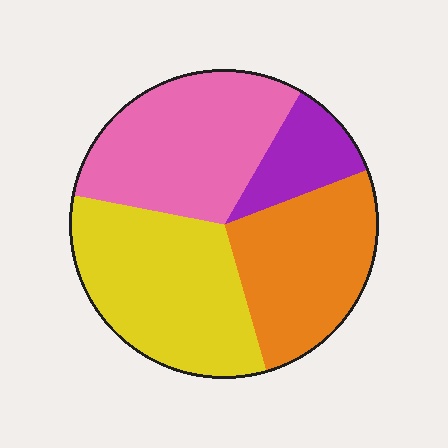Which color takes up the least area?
Purple, at roughly 10%.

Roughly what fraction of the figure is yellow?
Yellow covers 32% of the figure.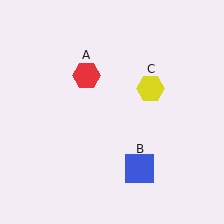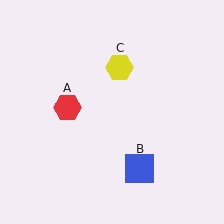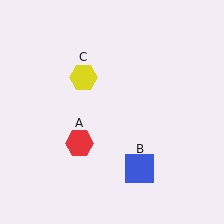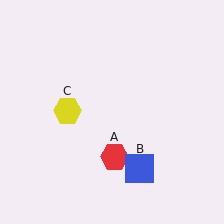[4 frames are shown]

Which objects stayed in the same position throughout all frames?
Blue square (object B) remained stationary.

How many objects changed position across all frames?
2 objects changed position: red hexagon (object A), yellow hexagon (object C).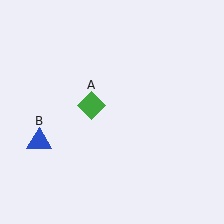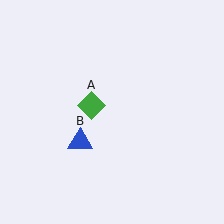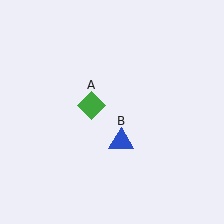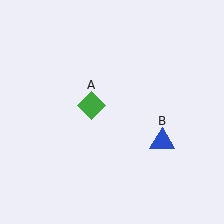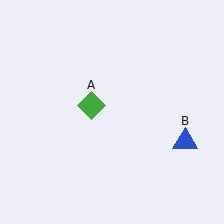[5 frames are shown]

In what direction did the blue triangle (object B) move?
The blue triangle (object B) moved right.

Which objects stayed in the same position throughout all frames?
Green diamond (object A) remained stationary.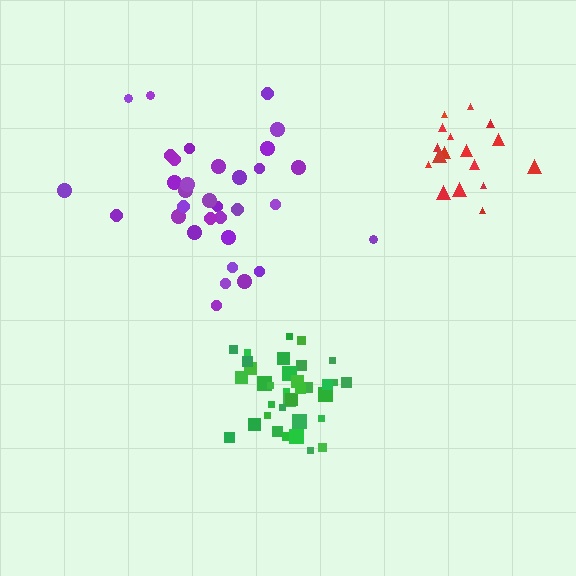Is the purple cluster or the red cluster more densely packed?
Red.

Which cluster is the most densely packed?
Green.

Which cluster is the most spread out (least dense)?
Purple.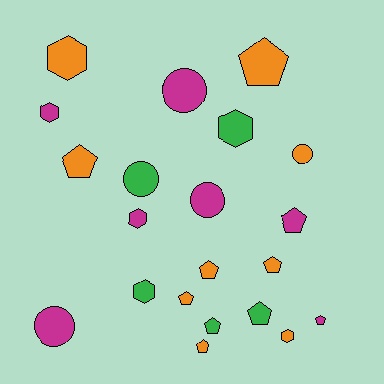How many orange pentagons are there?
There are 6 orange pentagons.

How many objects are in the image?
There are 21 objects.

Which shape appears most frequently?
Pentagon, with 10 objects.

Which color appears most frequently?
Orange, with 9 objects.